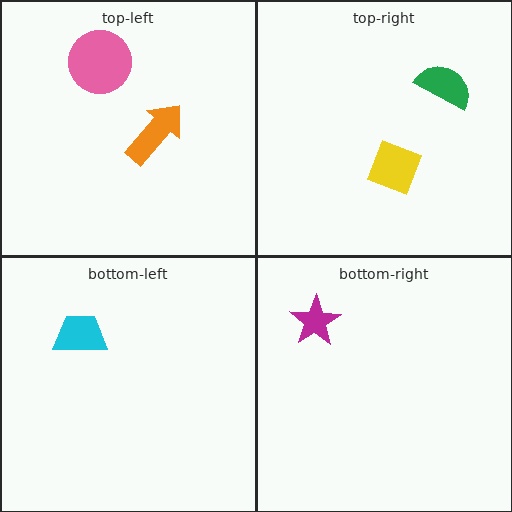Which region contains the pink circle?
The top-left region.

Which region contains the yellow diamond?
The top-right region.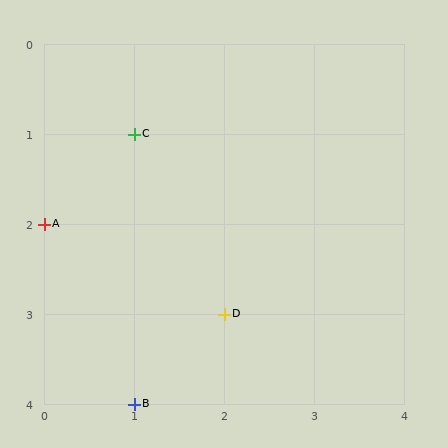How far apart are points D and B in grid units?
Points D and B are 1 column and 1 row apart (about 1.4 grid units diagonally).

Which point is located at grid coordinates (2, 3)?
Point D is at (2, 3).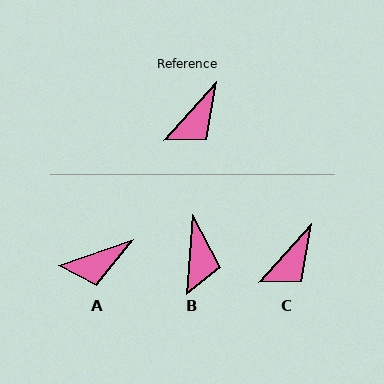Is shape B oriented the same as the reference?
No, it is off by about 37 degrees.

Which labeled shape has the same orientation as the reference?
C.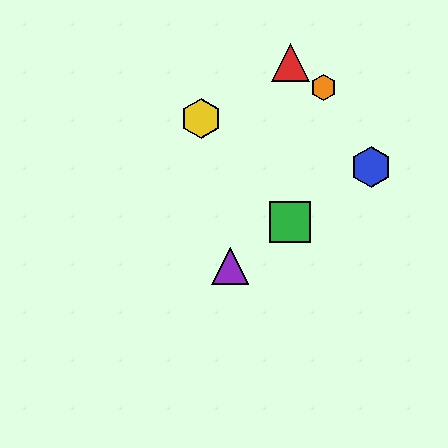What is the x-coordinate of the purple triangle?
The purple triangle is at x≈230.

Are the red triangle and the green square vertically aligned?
Yes, both are at x≈290.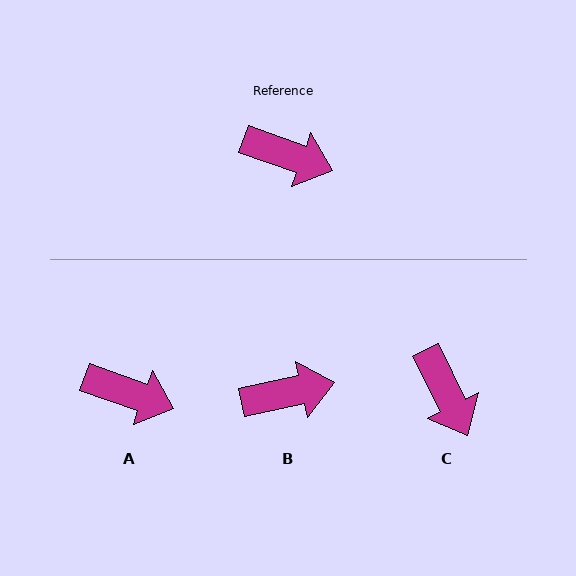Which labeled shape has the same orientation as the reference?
A.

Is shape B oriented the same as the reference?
No, it is off by about 32 degrees.